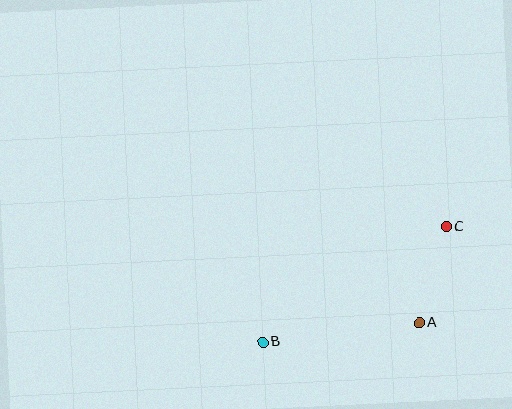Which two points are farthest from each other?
Points B and C are farthest from each other.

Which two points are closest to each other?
Points A and C are closest to each other.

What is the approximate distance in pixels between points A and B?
The distance between A and B is approximately 158 pixels.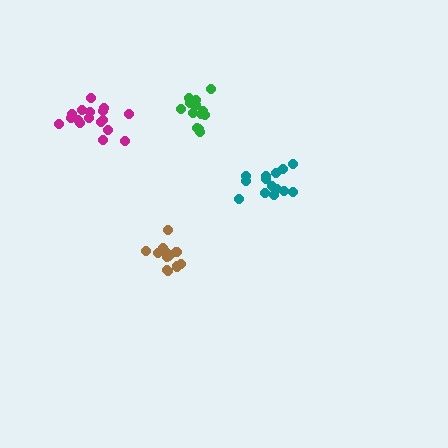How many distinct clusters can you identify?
There are 4 distinct clusters.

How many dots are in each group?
Group 1: 13 dots, Group 2: 13 dots, Group 3: 14 dots, Group 4: 17 dots (57 total).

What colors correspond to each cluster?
The clusters are colored: green, brown, teal, magenta.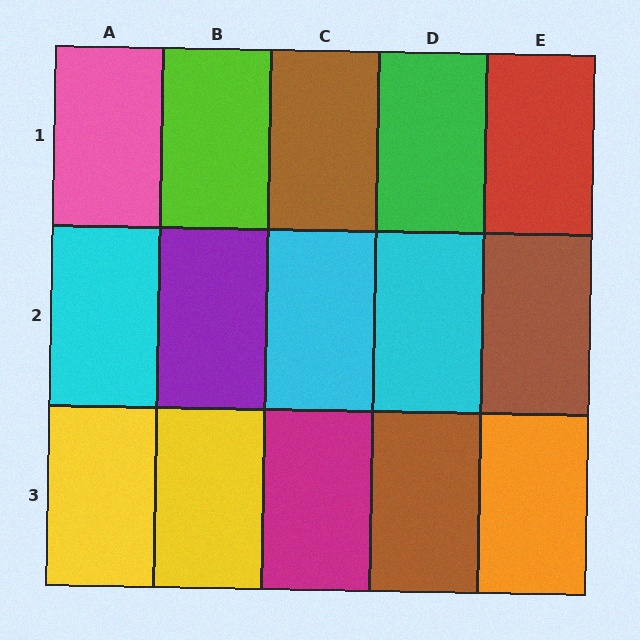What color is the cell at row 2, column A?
Cyan.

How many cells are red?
1 cell is red.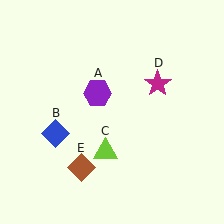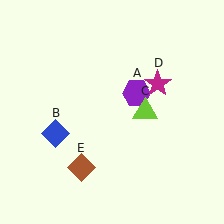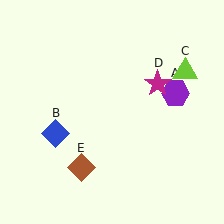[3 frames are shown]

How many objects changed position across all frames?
2 objects changed position: purple hexagon (object A), lime triangle (object C).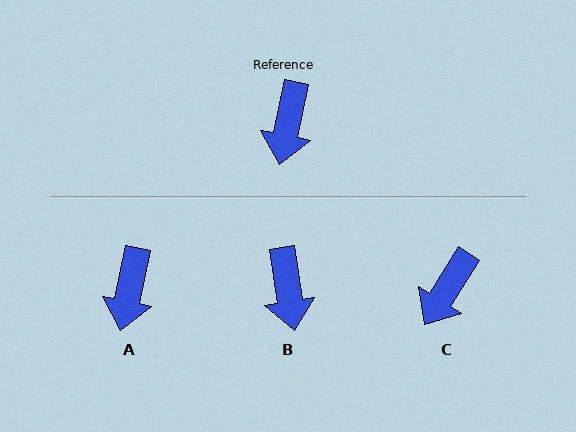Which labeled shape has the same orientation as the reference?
A.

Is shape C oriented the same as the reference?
No, it is off by about 21 degrees.